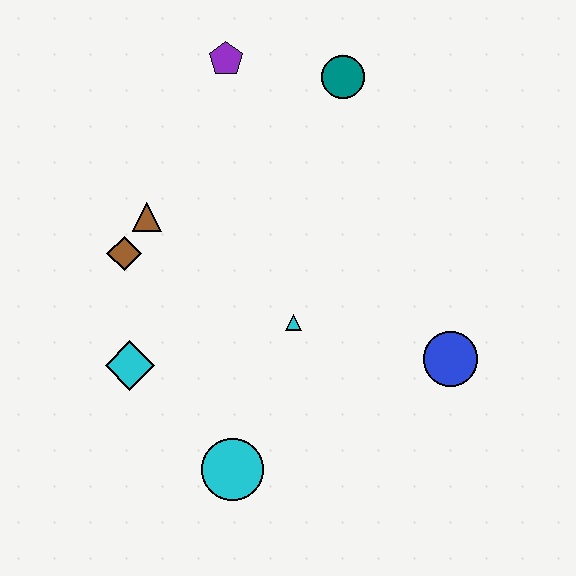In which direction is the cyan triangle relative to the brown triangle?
The cyan triangle is to the right of the brown triangle.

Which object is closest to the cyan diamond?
The brown diamond is closest to the cyan diamond.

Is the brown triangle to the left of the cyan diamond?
No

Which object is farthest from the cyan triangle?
The purple pentagon is farthest from the cyan triangle.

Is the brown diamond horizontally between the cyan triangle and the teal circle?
No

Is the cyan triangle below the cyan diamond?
No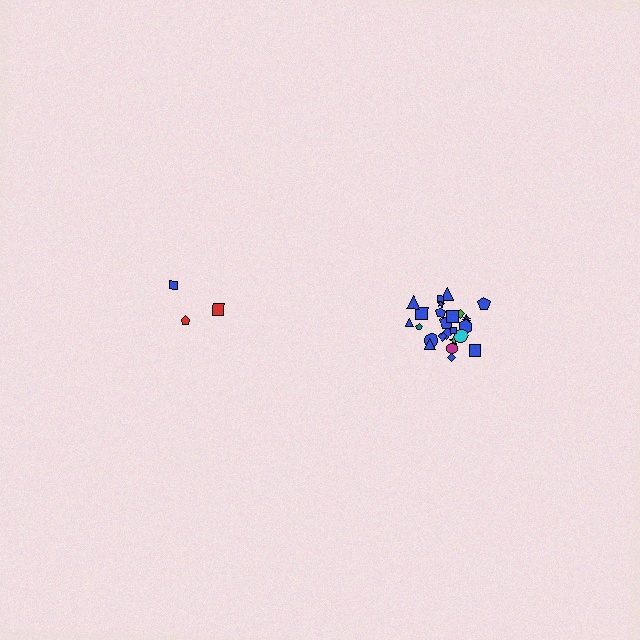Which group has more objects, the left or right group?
The right group.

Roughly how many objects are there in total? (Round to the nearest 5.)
Roughly 30 objects in total.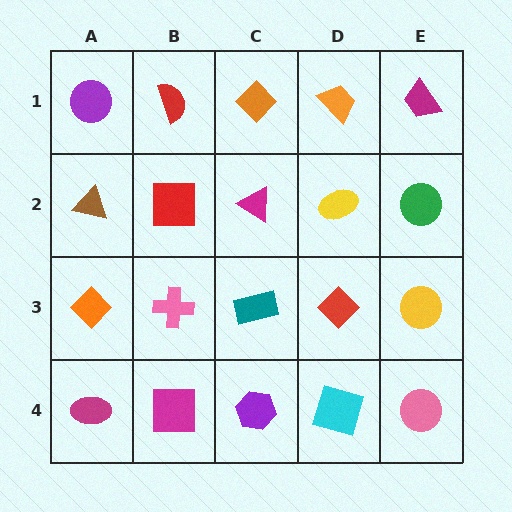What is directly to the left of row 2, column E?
A yellow ellipse.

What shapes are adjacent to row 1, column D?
A yellow ellipse (row 2, column D), an orange diamond (row 1, column C), a magenta trapezoid (row 1, column E).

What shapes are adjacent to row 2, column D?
An orange trapezoid (row 1, column D), a red diamond (row 3, column D), a magenta triangle (row 2, column C), a green circle (row 2, column E).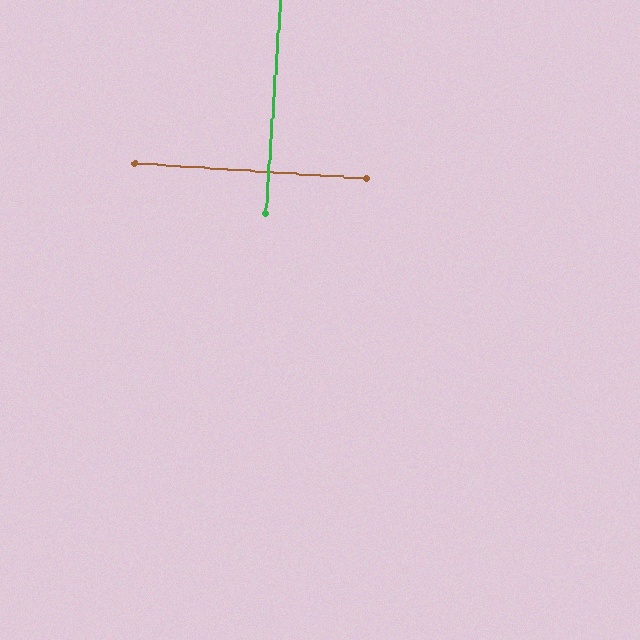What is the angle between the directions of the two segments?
Approximately 90 degrees.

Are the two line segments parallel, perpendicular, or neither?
Perpendicular — they meet at approximately 90°.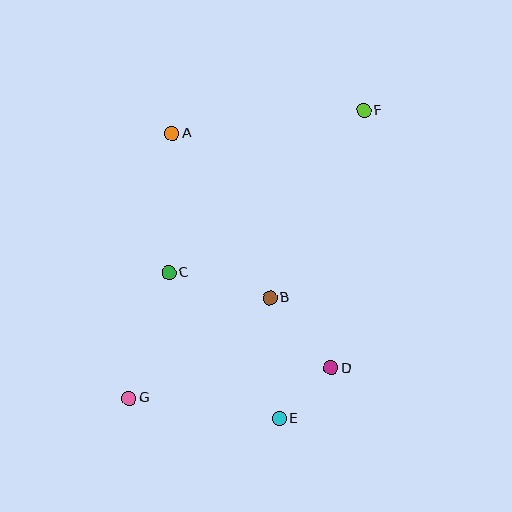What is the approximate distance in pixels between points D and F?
The distance between D and F is approximately 260 pixels.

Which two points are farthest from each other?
Points F and G are farthest from each other.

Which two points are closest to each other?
Points D and E are closest to each other.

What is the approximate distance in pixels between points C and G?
The distance between C and G is approximately 132 pixels.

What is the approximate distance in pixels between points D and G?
The distance between D and G is approximately 205 pixels.